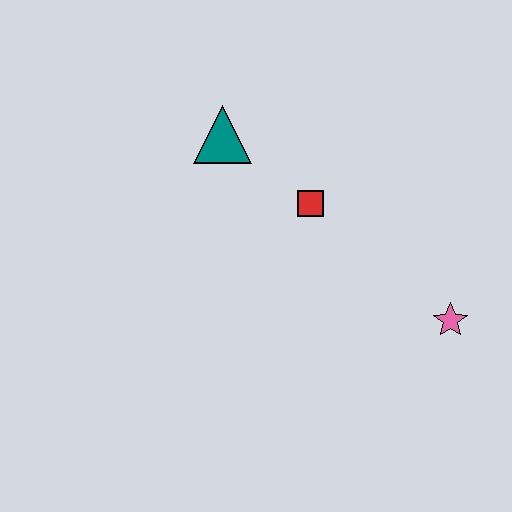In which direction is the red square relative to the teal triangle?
The red square is to the right of the teal triangle.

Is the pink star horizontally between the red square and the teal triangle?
No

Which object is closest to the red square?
The teal triangle is closest to the red square.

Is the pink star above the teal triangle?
No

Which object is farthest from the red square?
The pink star is farthest from the red square.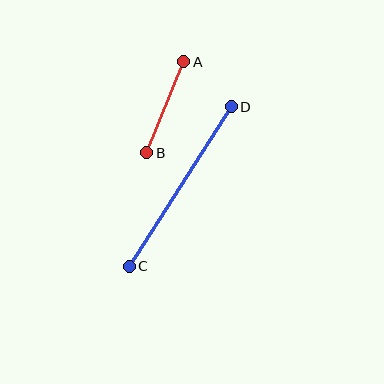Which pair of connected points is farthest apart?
Points C and D are farthest apart.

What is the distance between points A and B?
The distance is approximately 98 pixels.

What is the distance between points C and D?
The distance is approximately 189 pixels.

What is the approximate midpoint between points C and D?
The midpoint is at approximately (180, 187) pixels.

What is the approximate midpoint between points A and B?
The midpoint is at approximately (165, 107) pixels.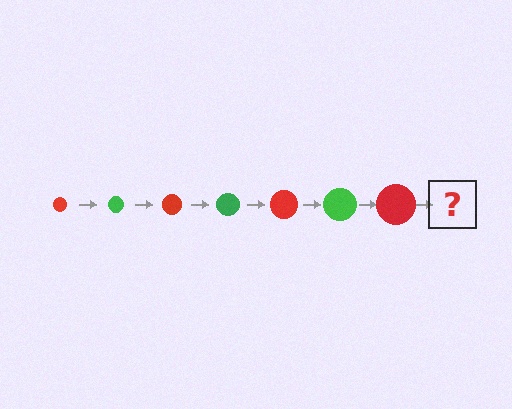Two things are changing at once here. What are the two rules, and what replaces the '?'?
The two rules are that the circle grows larger each step and the color cycles through red and green. The '?' should be a green circle, larger than the previous one.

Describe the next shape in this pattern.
It should be a green circle, larger than the previous one.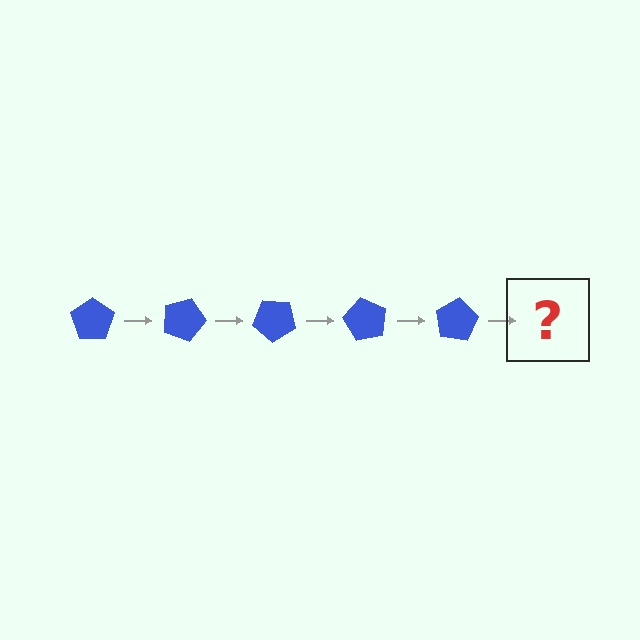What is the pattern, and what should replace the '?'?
The pattern is that the pentagon rotates 20 degrees each step. The '?' should be a blue pentagon rotated 100 degrees.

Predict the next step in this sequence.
The next step is a blue pentagon rotated 100 degrees.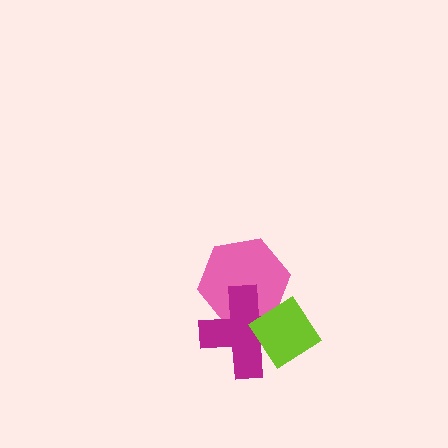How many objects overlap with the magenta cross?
2 objects overlap with the magenta cross.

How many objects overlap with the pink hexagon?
2 objects overlap with the pink hexagon.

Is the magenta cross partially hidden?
Yes, it is partially covered by another shape.